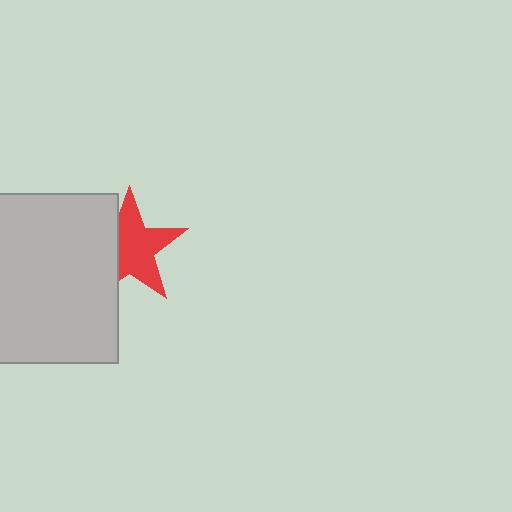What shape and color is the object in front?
The object in front is a light gray square.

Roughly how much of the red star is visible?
Most of it is visible (roughly 66%).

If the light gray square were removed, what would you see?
You would see the complete red star.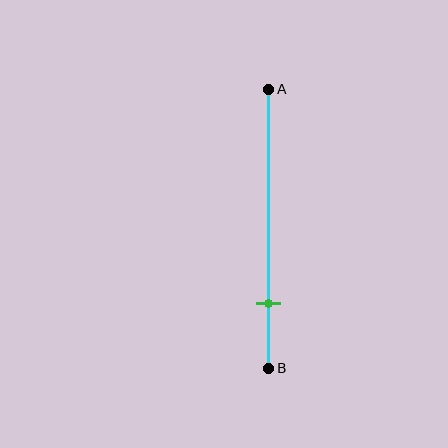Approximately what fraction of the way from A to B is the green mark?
The green mark is approximately 75% of the way from A to B.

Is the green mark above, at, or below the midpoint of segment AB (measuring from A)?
The green mark is below the midpoint of segment AB.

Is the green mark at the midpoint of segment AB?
No, the mark is at about 75% from A, not at the 50% midpoint.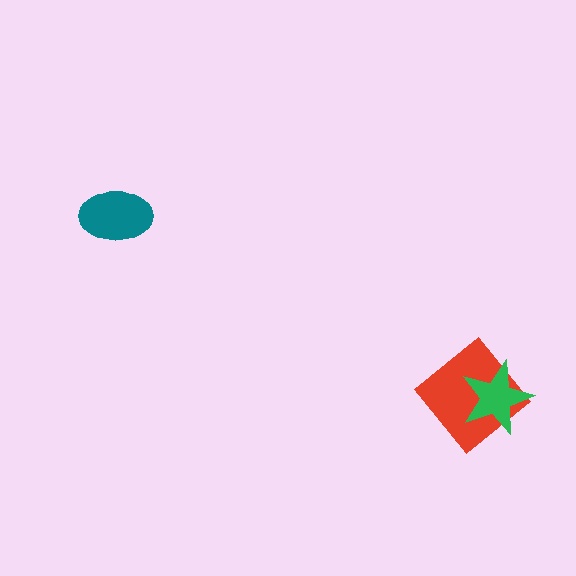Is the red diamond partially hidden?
Yes, it is partially covered by another shape.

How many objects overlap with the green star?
1 object overlaps with the green star.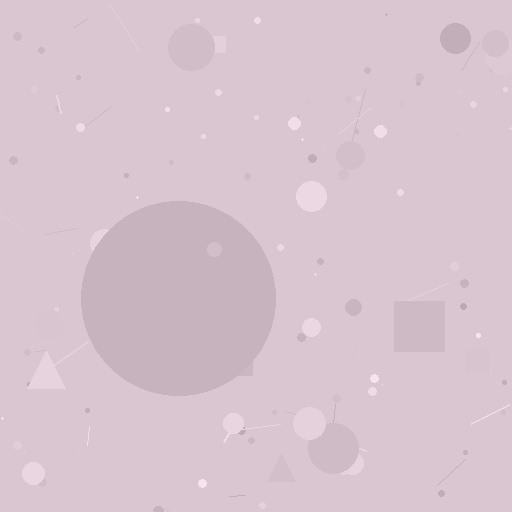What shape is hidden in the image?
A circle is hidden in the image.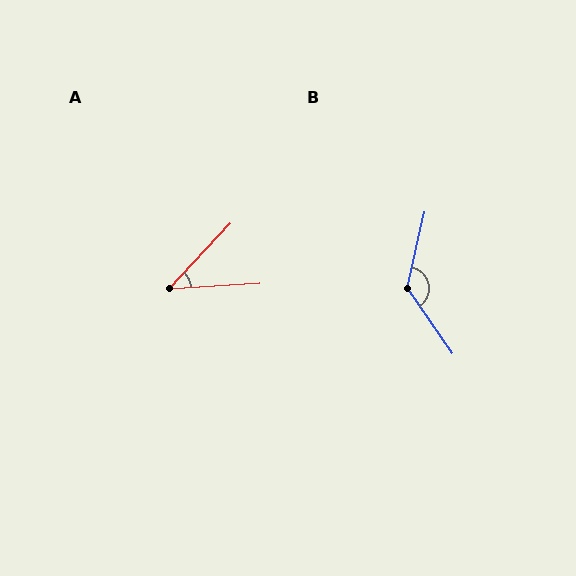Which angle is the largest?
B, at approximately 132 degrees.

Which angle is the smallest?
A, at approximately 43 degrees.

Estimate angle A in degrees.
Approximately 43 degrees.